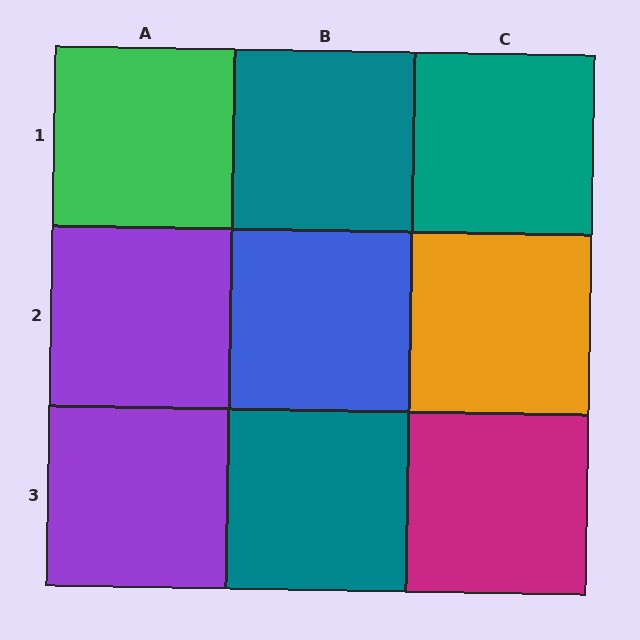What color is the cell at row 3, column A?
Purple.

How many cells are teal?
3 cells are teal.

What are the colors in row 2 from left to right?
Purple, blue, orange.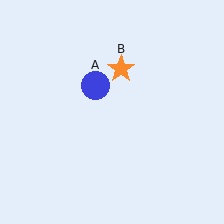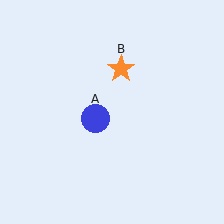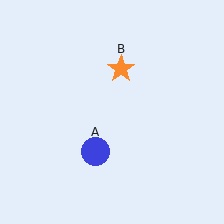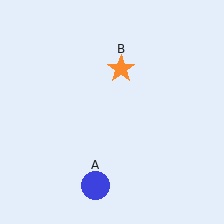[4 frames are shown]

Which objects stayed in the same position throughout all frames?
Orange star (object B) remained stationary.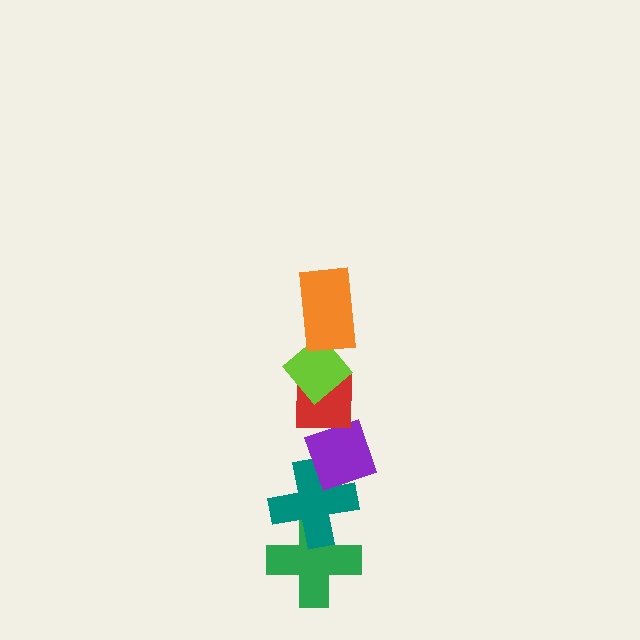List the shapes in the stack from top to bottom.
From top to bottom: the orange rectangle, the lime diamond, the red square, the purple diamond, the teal cross, the green cross.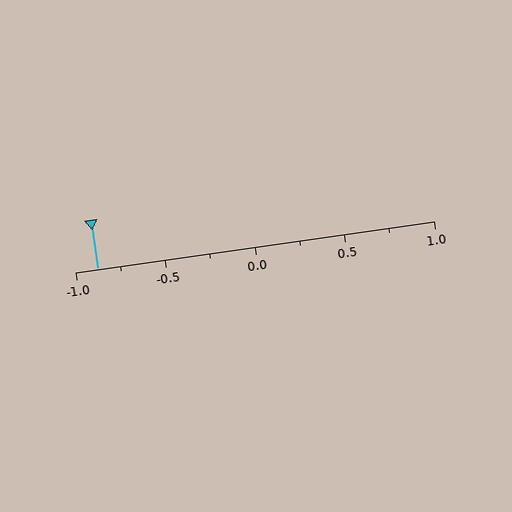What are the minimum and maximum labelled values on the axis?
The axis runs from -1.0 to 1.0.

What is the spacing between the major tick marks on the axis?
The major ticks are spaced 0.5 apart.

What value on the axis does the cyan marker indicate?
The marker indicates approximately -0.88.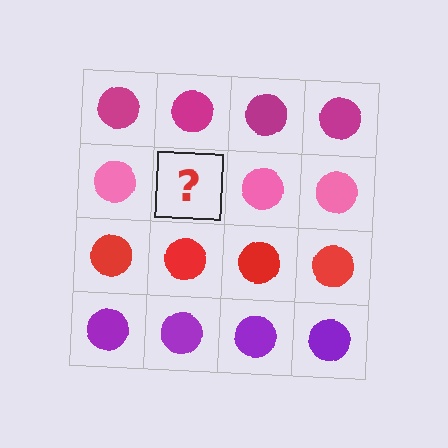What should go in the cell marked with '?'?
The missing cell should contain a pink circle.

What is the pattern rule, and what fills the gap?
The rule is that each row has a consistent color. The gap should be filled with a pink circle.